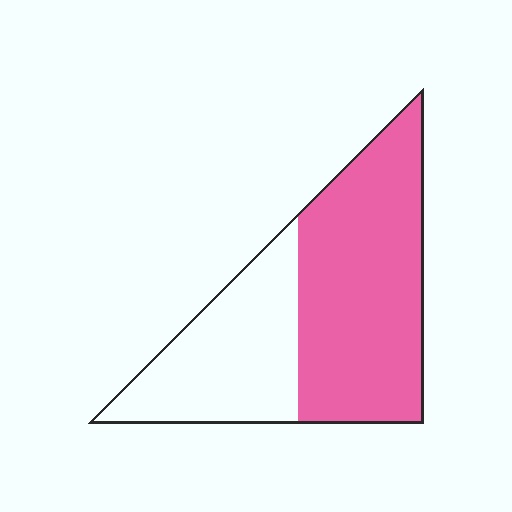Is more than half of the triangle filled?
Yes.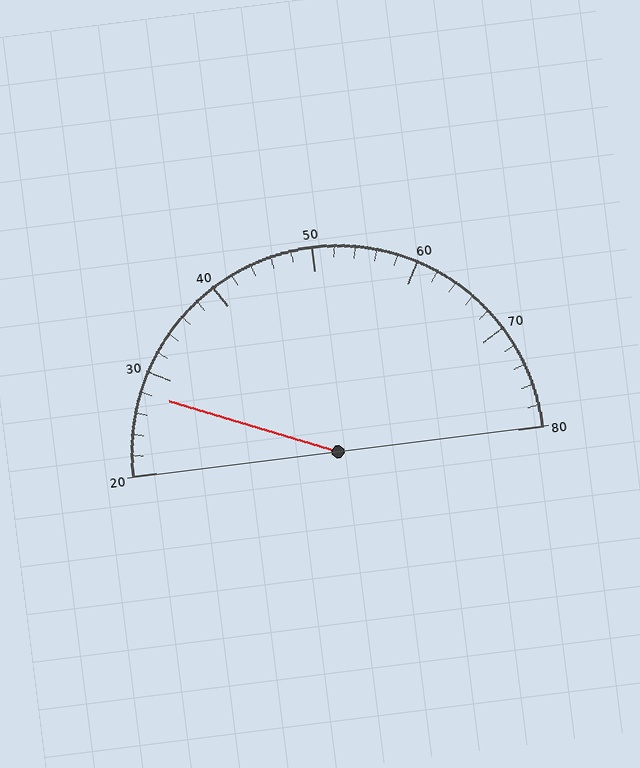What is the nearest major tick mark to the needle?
The nearest major tick mark is 30.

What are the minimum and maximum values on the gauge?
The gauge ranges from 20 to 80.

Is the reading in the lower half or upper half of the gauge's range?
The reading is in the lower half of the range (20 to 80).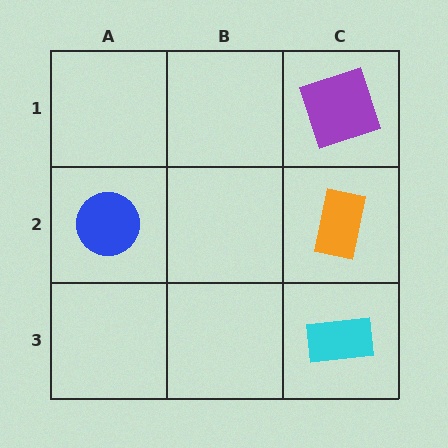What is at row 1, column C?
A purple square.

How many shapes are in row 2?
2 shapes.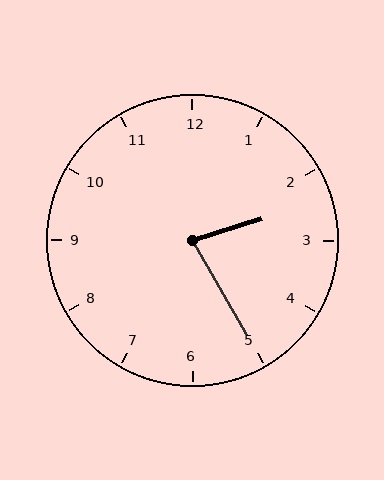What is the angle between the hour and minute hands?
Approximately 78 degrees.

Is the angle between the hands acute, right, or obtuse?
It is acute.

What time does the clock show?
2:25.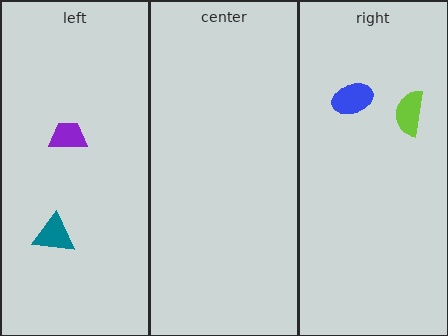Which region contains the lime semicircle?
The right region.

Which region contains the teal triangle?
The left region.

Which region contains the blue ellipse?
The right region.